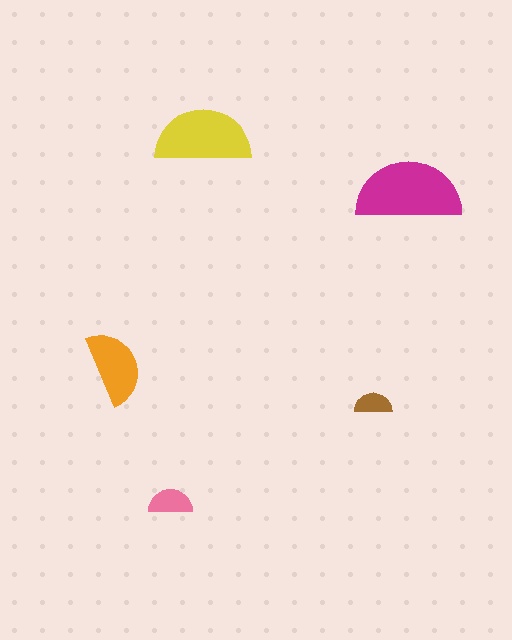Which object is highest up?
The yellow semicircle is topmost.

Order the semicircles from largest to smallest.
the magenta one, the yellow one, the orange one, the pink one, the brown one.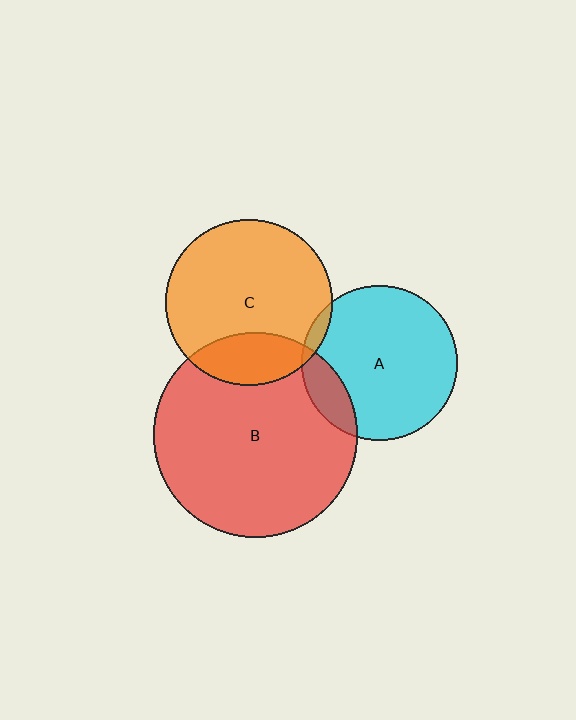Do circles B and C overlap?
Yes.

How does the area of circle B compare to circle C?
Approximately 1.5 times.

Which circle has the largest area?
Circle B (red).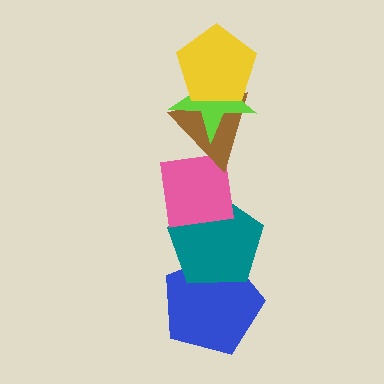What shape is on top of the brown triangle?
The lime star is on top of the brown triangle.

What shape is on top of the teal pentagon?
The pink square is on top of the teal pentagon.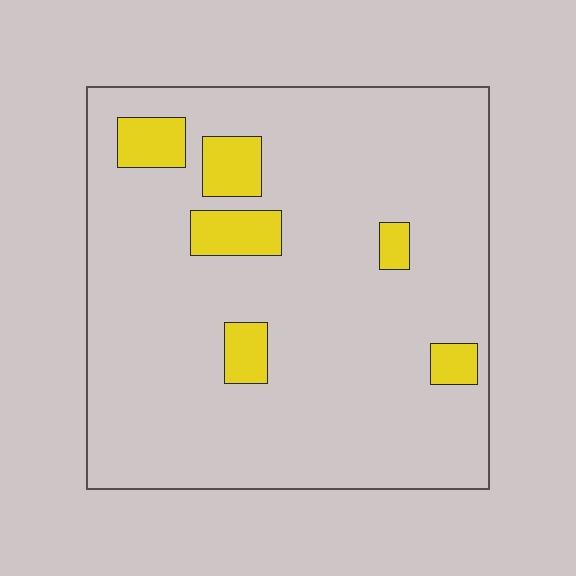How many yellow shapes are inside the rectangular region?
6.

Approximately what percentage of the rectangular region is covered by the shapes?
Approximately 10%.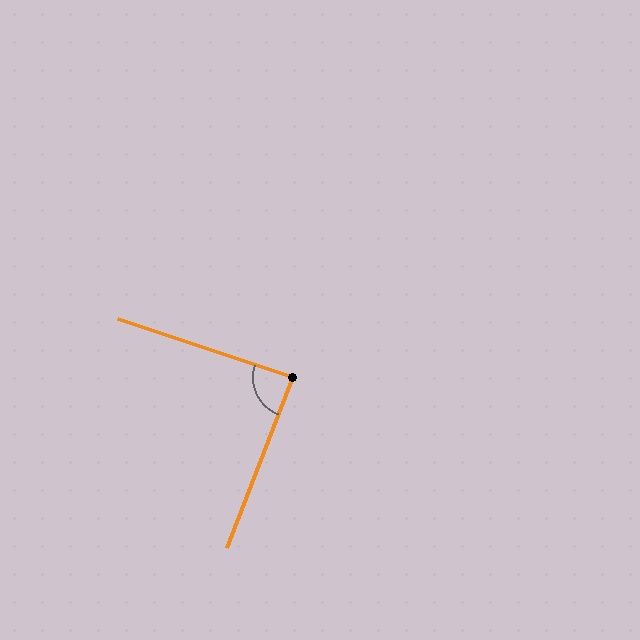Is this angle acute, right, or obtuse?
It is approximately a right angle.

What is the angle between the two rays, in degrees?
Approximately 87 degrees.